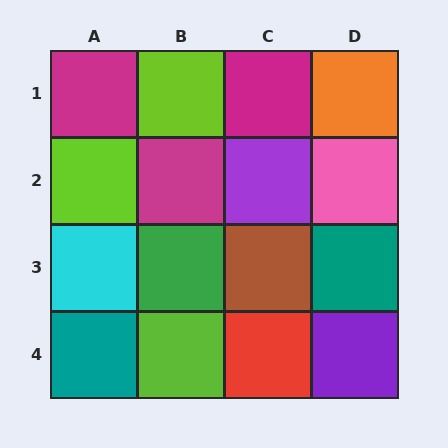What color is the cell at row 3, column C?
Brown.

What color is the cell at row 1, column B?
Lime.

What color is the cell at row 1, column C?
Magenta.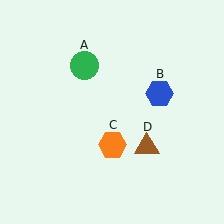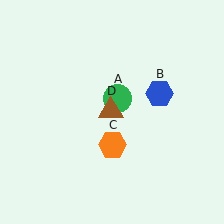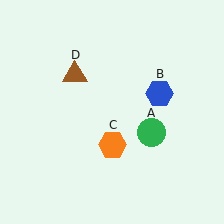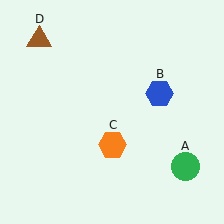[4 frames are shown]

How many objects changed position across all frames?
2 objects changed position: green circle (object A), brown triangle (object D).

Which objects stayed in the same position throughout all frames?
Blue hexagon (object B) and orange hexagon (object C) remained stationary.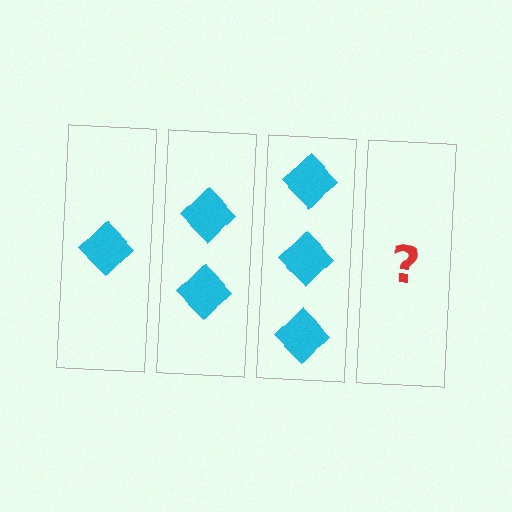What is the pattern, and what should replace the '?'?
The pattern is that each step adds one more diamond. The '?' should be 4 diamonds.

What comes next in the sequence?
The next element should be 4 diamonds.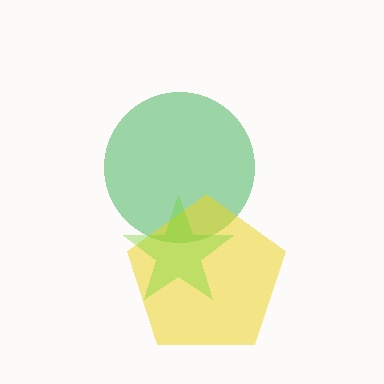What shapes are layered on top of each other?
The layered shapes are: a green circle, a yellow pentagon, a lime star.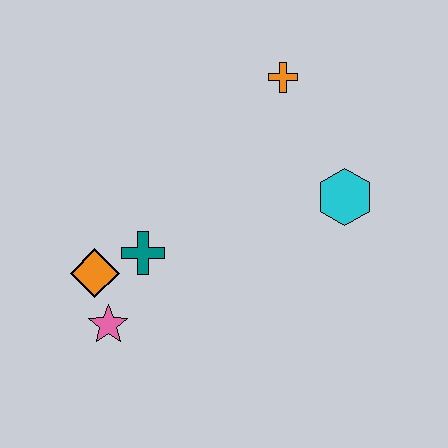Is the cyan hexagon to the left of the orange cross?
No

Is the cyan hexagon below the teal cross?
No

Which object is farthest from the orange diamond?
The orange cross is farthest from the orange diamond.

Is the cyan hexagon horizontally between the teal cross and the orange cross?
No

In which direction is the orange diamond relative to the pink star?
The orange diamond is above the pink star.